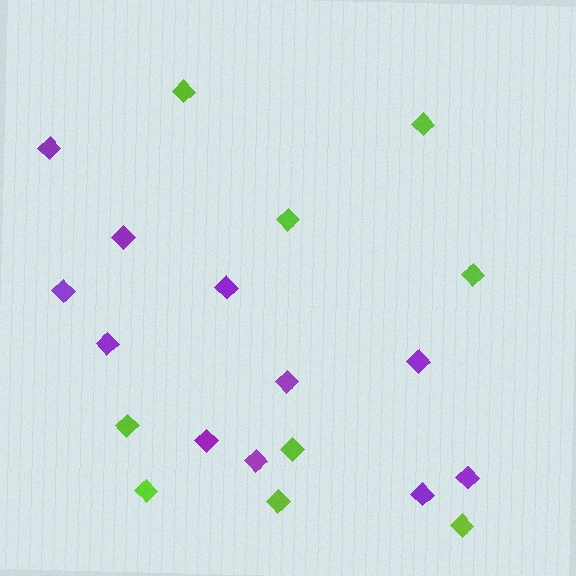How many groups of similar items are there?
There are 2 groups: one group of purple diamonds (11) and one group of lime diamonds (9).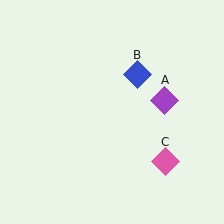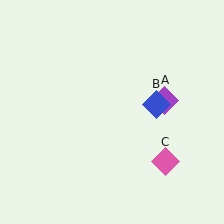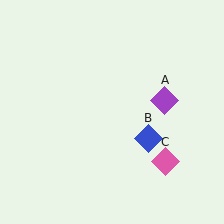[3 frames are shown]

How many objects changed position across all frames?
1 object changed position: blue diamond (object B).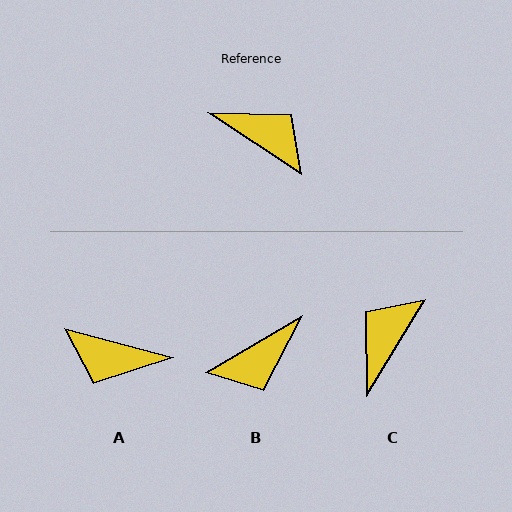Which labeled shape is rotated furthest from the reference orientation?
A, about 161 degrees away.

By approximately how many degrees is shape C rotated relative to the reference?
Approximately 92 degrees counter-clockwise.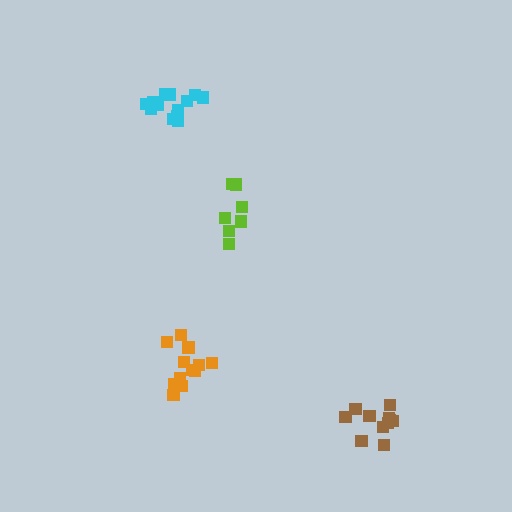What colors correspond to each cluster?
The clusters are colored: orange, brown, lime, cyan.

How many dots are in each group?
Group 1: 12 dots, Group 2: 11 dots, Group 3: 7 dots, Group 4: 13 dots (43 total).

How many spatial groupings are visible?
There are 4 spatial groupings.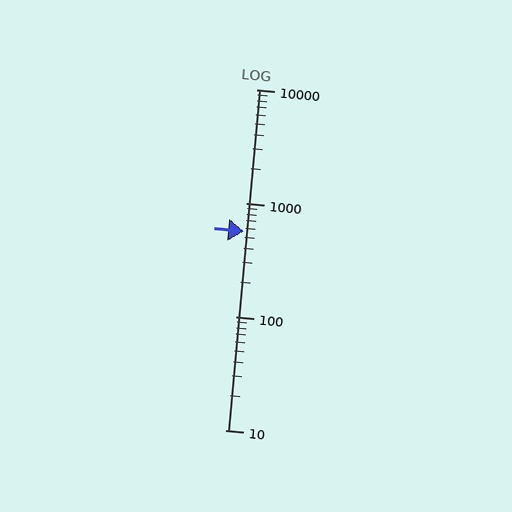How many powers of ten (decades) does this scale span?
The scale spans 3 decades, from 10 to 10000.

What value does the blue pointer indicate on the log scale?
The pointer indicates approximately 560.